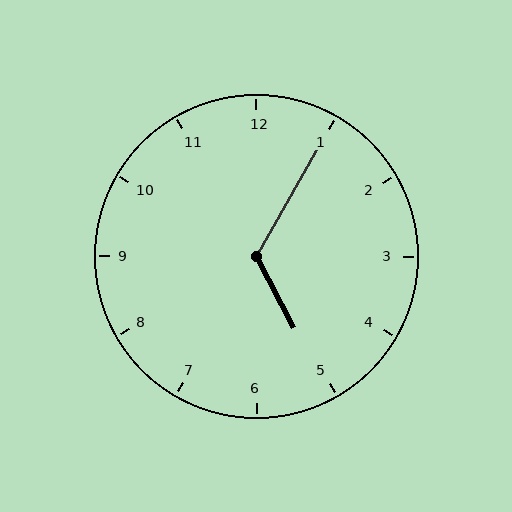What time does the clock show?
5:05.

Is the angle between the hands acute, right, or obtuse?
It is obtuse.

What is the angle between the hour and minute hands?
Approximately 122 degrees.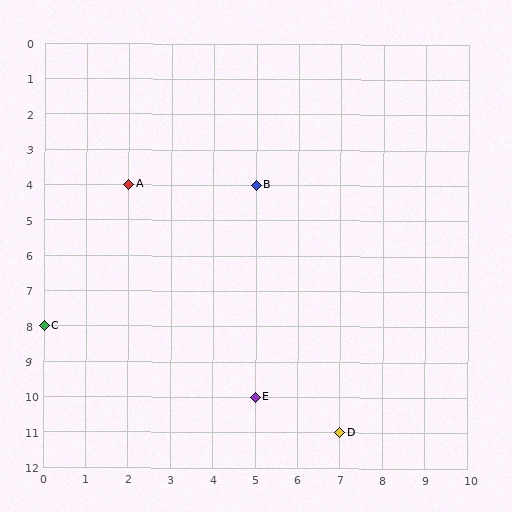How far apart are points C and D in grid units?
Points C and D are 7 columns and 3 rows apart (about 7.6 grid units diagonally).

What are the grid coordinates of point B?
Point B is at grid coordinates (5, 4).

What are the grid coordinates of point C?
Point C is at grid coordinates (0, 8).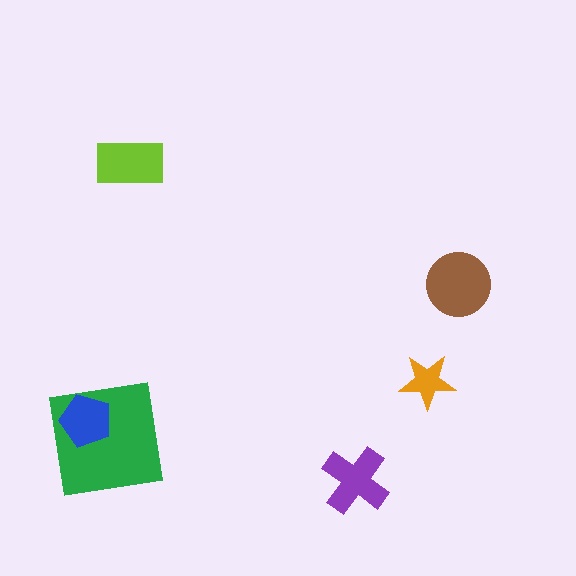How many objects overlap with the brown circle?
0 objects overlap with the brown circle.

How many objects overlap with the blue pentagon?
1 object overlaps with the blue pentagon.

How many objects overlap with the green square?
1 object overlaps with the green square.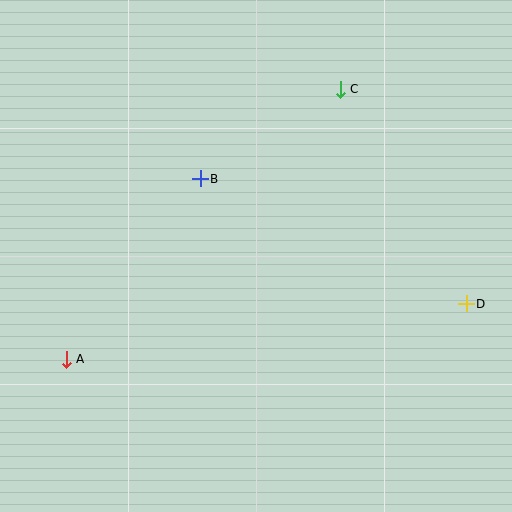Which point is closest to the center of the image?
Point B at (200, 179) is closest to the center.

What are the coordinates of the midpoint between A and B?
The midpoint between A and B is at (133, 269).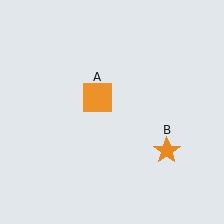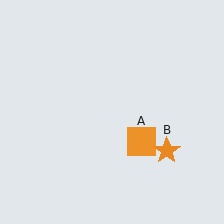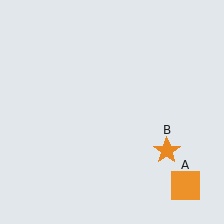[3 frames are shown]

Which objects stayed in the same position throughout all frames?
Orange star (object B) remained stationary.